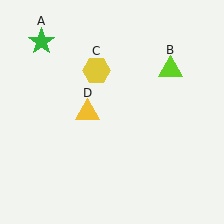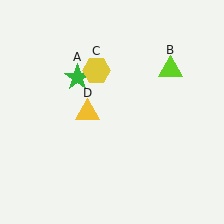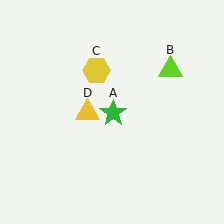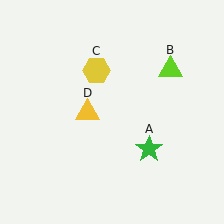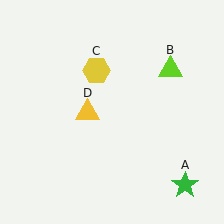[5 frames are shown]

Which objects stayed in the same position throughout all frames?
Lime triangle (object B) and yellow hexagon (object C) and yellow triangle (object D) remained stationary.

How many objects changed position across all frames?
1 object changed position: green star (object A).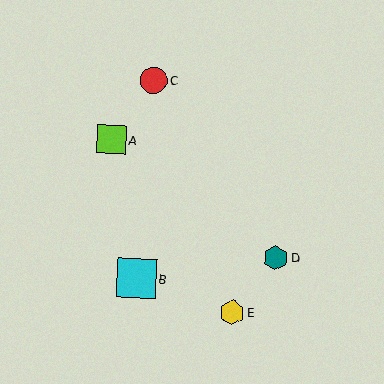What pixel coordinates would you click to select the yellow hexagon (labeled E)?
Click at (232, 313) to select the yellow hexagon E.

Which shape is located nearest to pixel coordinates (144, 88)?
The red circle (labeled C) at (154, 80) is nearest to that location.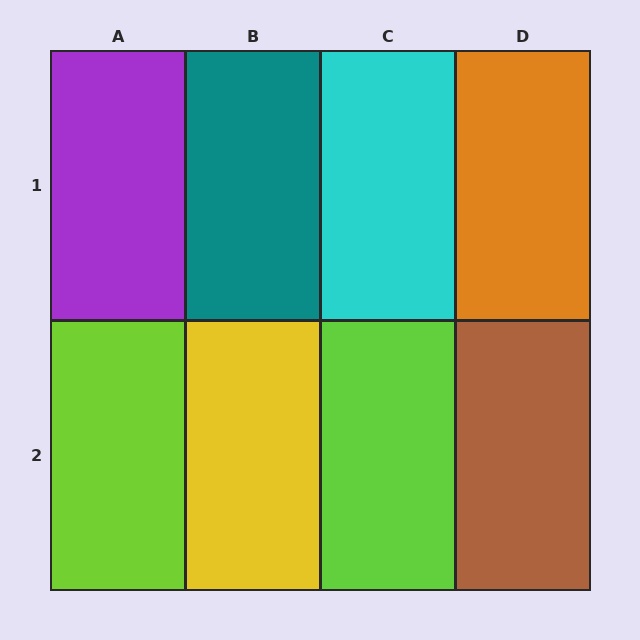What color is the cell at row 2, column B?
Yellow.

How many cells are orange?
1 cell is orange.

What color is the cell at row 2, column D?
Brown.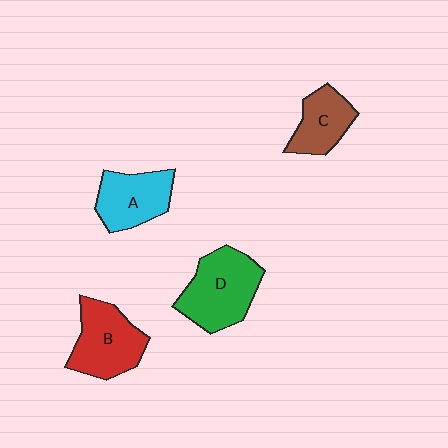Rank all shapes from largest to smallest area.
From largest to smallest: D (green), B (red), A (cyan), C (brown).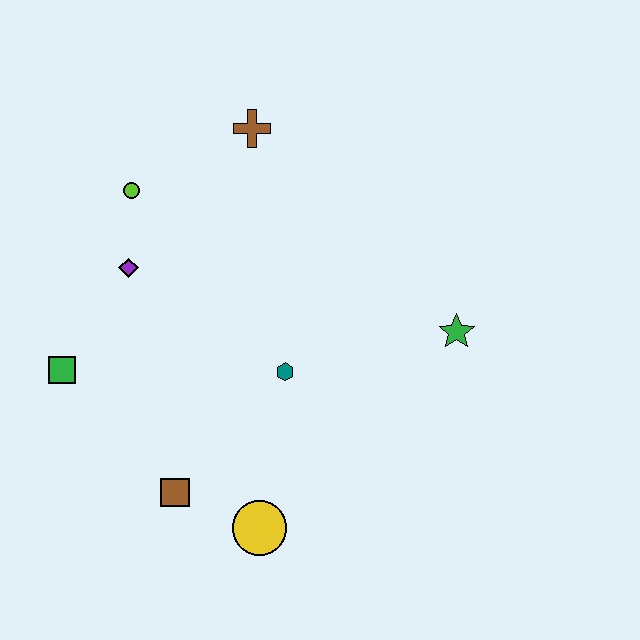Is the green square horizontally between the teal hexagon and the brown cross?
No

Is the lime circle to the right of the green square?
Yes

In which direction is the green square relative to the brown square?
The green square is above the brown square.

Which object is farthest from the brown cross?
The yellow circle is farthest from the brown cross.